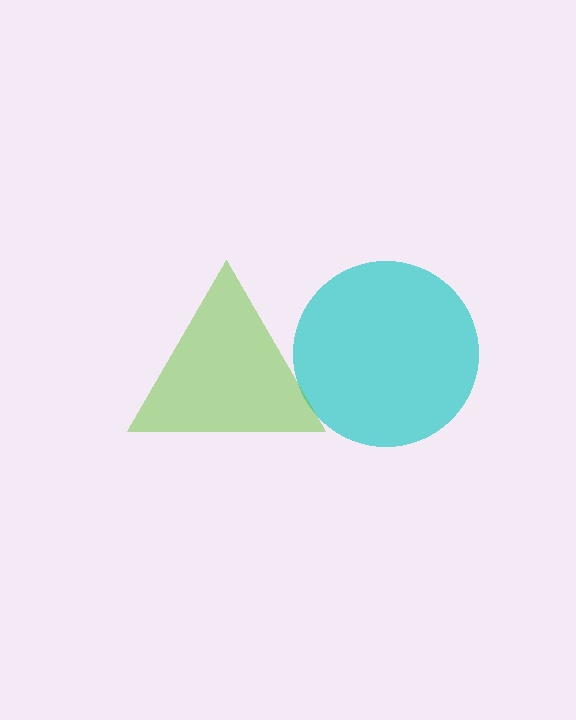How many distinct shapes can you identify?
There are 2 distinct shapes: a cyan circle, a lime triangle.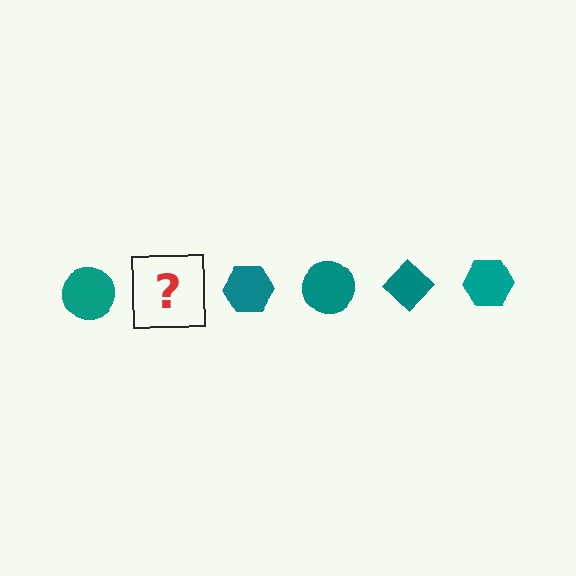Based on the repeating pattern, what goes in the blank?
The blank should be a teal diamond.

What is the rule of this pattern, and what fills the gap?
The rule is that the pattern cycles through circle, diamond, hexagon shapes in teal. The gap should be filled with a teal diamond.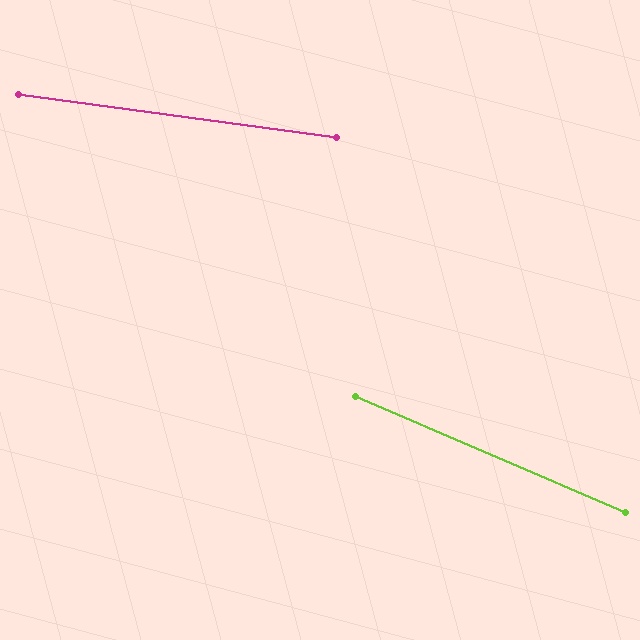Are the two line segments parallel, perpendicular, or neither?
Neither parallel nor perpendicular — they differ by about 15°.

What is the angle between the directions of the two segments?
Approximately 15 degrees.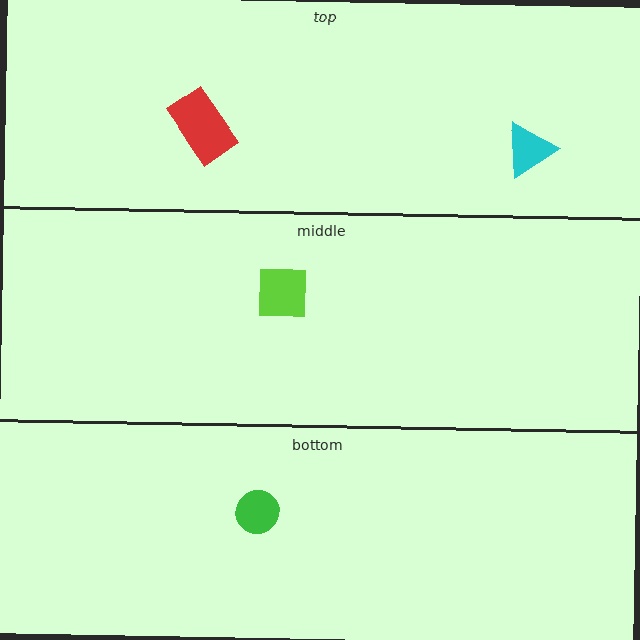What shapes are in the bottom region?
The green circle.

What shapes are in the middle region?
The lime square.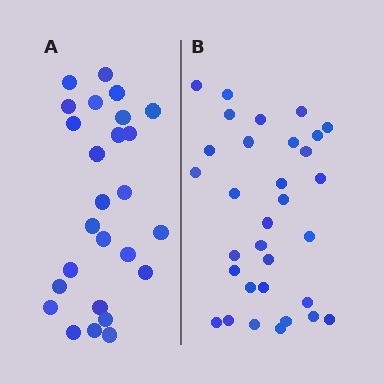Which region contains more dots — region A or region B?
Region B (the right region) has more dots.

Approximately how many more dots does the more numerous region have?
Region B has about 6 more dots than region A.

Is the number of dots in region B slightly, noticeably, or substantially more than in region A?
Region B has only slightly more — the two regions are fairly close. The ratio is roughly 1.2 to 1.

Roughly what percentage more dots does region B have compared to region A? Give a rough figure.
About 25% more.